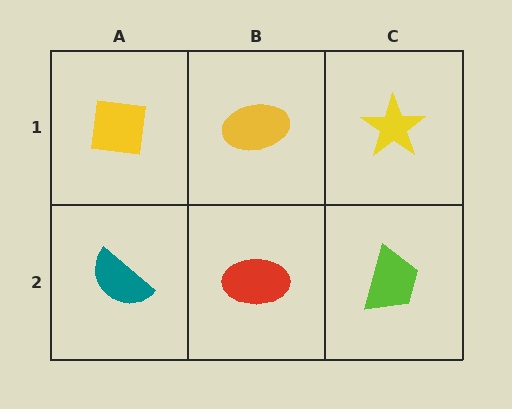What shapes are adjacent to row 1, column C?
A lime trapezoid (row 2, column C), a yellow ellipse (row 1, column B).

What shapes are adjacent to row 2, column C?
A yellow star (row 1, column C), a red ellipse (row 2, column B).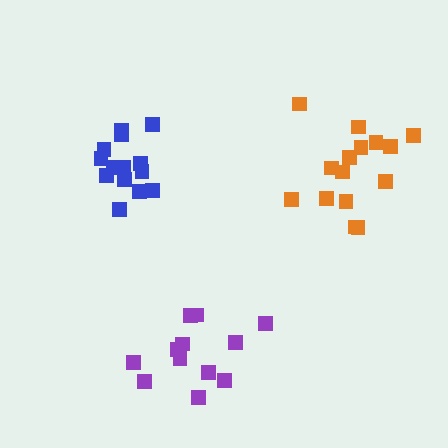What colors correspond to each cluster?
The clusters are colored: purple, orange, blue.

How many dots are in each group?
Group 1: 12 dots, Group 2: 15 dots, Group 3: 14 dots (41 total).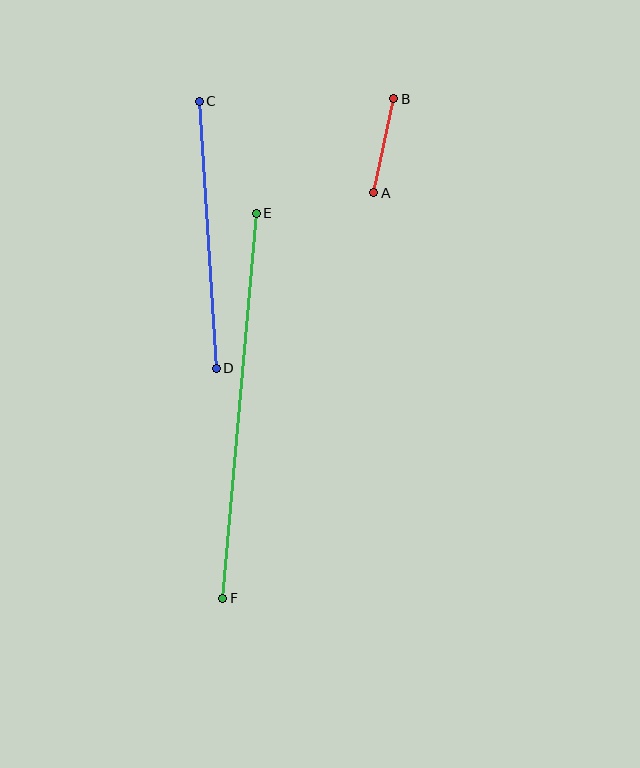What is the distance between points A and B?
The distance is approximately 96 pixels.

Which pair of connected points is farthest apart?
Points E and F are farthest apart.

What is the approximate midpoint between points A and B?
The midpoint is at approximately (384, 146) pixels.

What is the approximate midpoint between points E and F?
The midpoint is at approximately (239, 406) pixels.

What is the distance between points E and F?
The distance is approximately 386 pixels.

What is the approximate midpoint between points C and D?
The midpoint is at approximately (208, 235) pixels.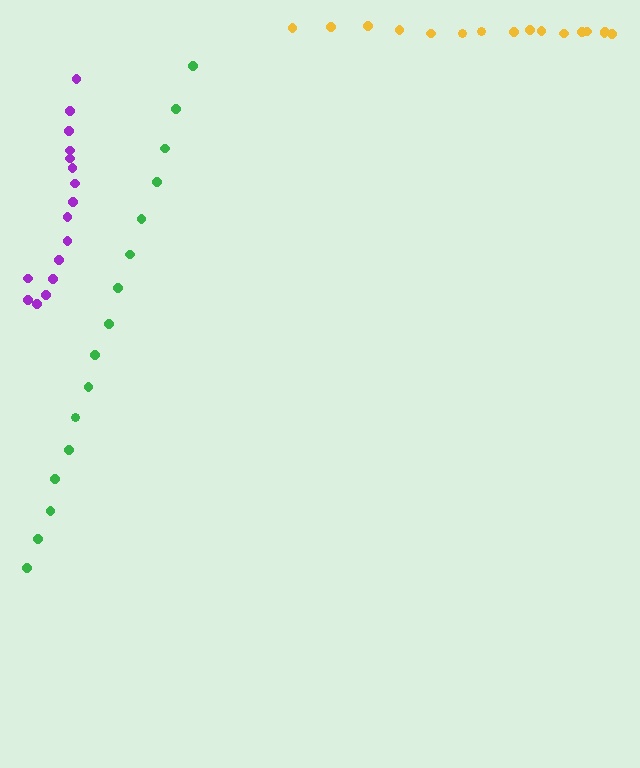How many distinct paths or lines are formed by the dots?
There are 3 distinct paths.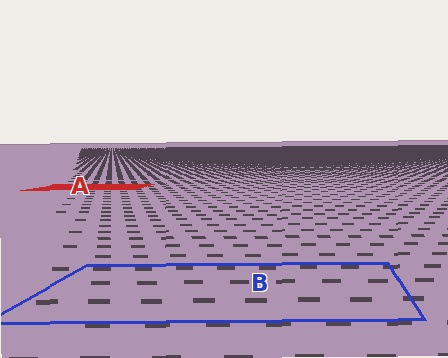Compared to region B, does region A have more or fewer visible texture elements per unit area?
Region A has more texture elements per unit area — they are packed more densely because it is farther away.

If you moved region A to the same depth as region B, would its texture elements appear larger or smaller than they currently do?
They would appear larger. At a closer depth, the same texture elements are projected at a bigger on-screen size.